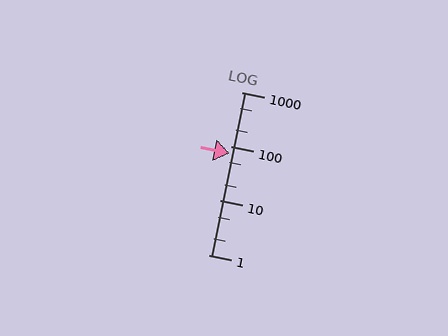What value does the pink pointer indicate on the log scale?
The pointer indicates approximately 73.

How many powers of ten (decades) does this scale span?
The scale spans 3 decades, from 1 to 1000.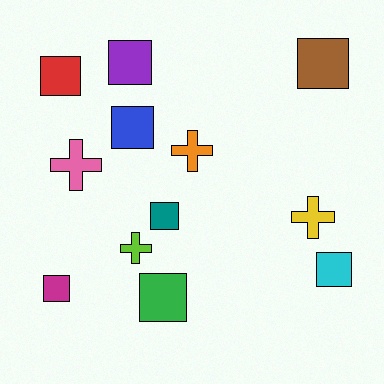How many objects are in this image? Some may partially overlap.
There are 12 objects.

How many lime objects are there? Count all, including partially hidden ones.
There is 1 lime object.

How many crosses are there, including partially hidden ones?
There are 4 crosses.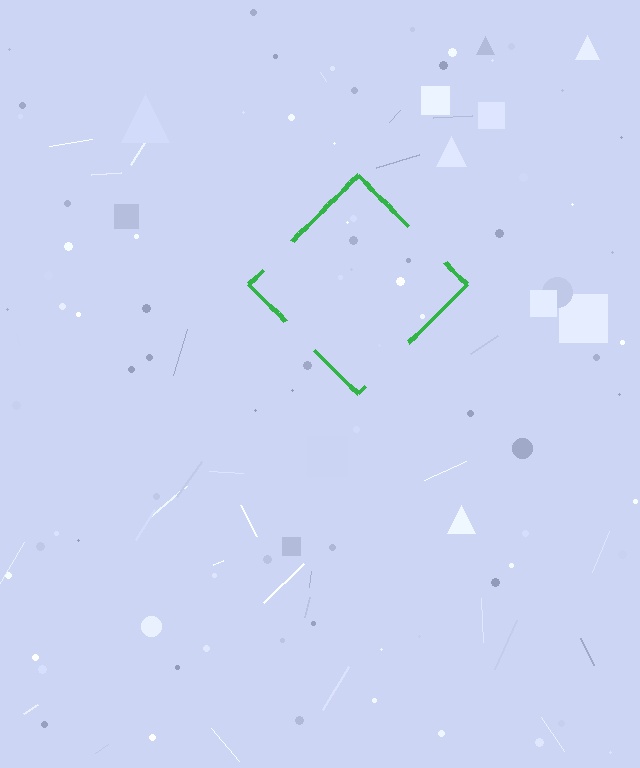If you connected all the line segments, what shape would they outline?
They would outline a diamond.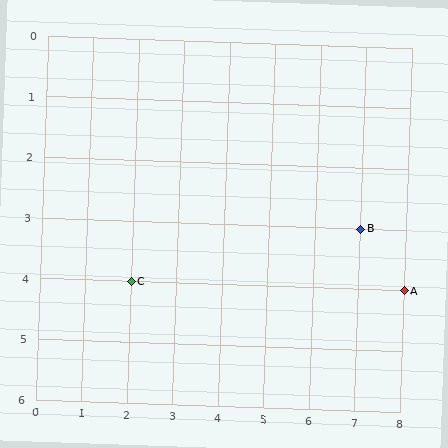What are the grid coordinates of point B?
Point B is at grid coordinates (7, 3).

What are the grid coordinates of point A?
Point A is at grid coordinates (8, 4).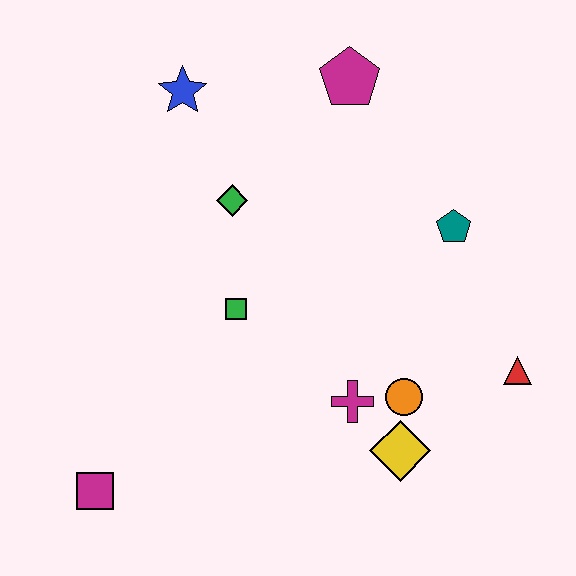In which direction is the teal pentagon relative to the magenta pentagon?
The teal pentagon is below the magenta pentagon.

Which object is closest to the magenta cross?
The orange circle is closest to the magenta cross.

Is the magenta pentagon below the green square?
No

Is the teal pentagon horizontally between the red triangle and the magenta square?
Yes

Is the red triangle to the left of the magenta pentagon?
No